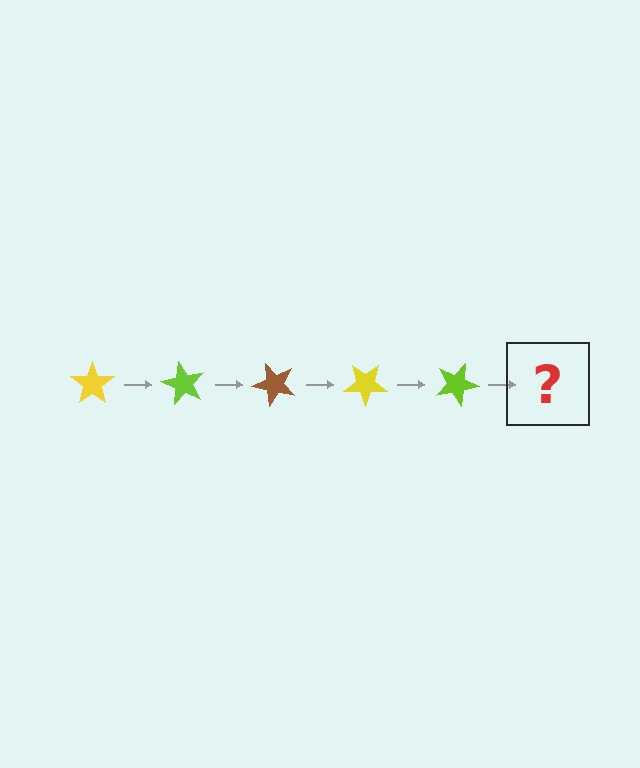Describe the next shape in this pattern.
It should be a brown star, rotated 300 degrees from the start.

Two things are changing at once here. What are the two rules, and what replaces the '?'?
The two rules are that it rotates 60 degrees each step and the color cycles through yellow, lime, and brown. The '?' should be a brown star, rotated 300 degrees from the start.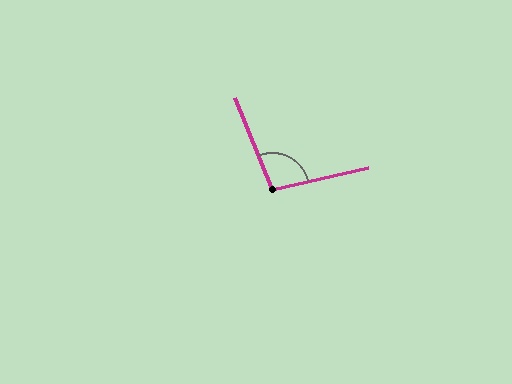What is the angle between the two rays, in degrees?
Approximately 100 degrees.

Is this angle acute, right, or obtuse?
It is obtuse.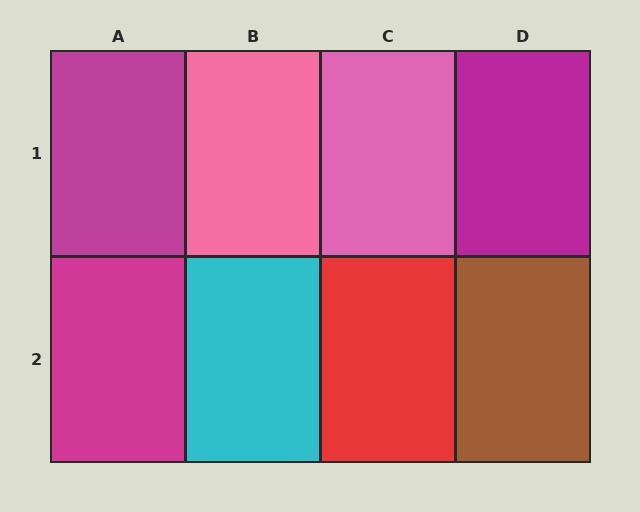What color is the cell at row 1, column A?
Magenta.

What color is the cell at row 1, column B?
Pink.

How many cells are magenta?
3 cells are magenta.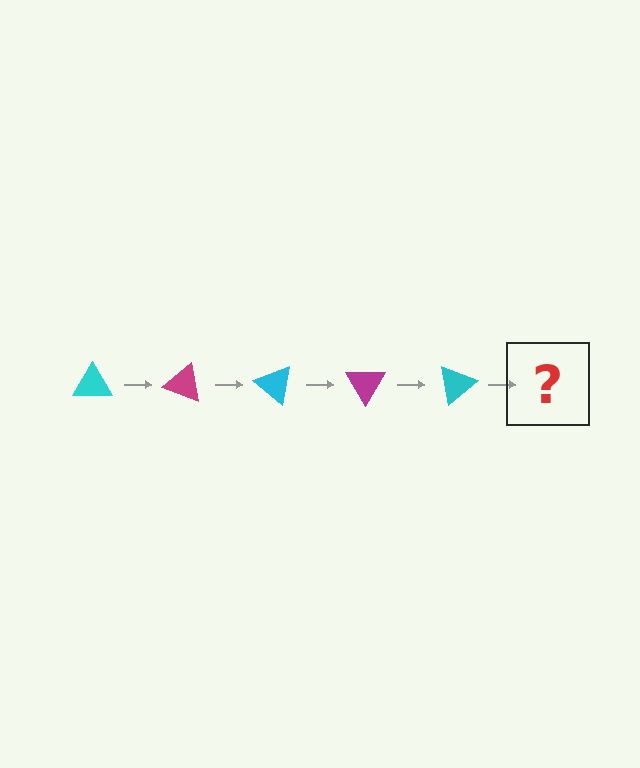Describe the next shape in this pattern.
It should be a magenta triangle, rotated 100 degrees from the start.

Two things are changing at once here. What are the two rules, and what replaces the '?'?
The two rules are that it rotates 20 degrees each step and the color cycles through cyan and magenta. The '?' should be a magenta triangle, rotated 100 degrees from the start.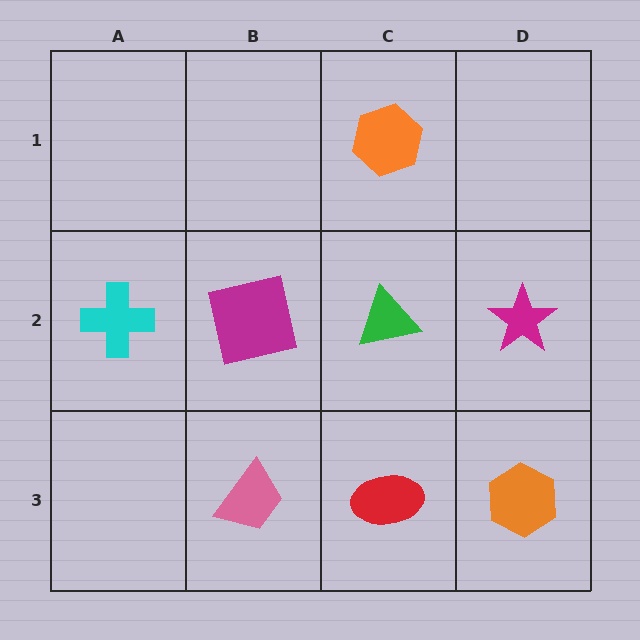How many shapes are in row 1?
1 shape.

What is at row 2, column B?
A magenta square.